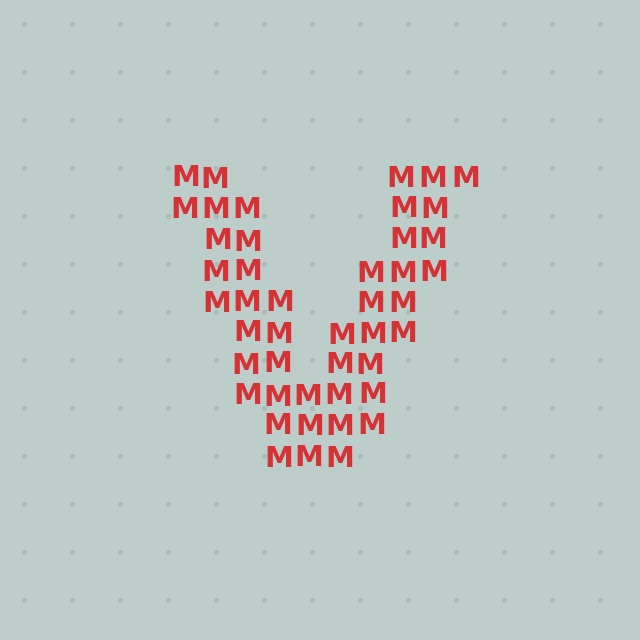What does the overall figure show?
The overall figure shows the letter V.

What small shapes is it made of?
It is made of small letter M's.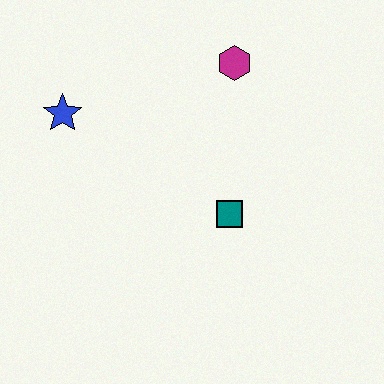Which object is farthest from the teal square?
The blue star is farthest from the teal square.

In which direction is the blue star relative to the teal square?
The blue star is to the left of the teal square.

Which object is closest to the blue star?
The magenta hexagon is closest to the blue star.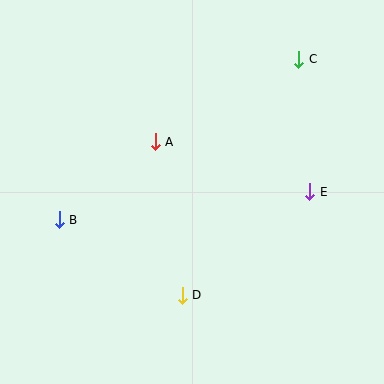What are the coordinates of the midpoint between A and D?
The midpoint between A and D is at (169, 219).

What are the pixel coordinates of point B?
Point B is at (59, 220).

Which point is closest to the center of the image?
Point A at (155, 142) is closest to the center.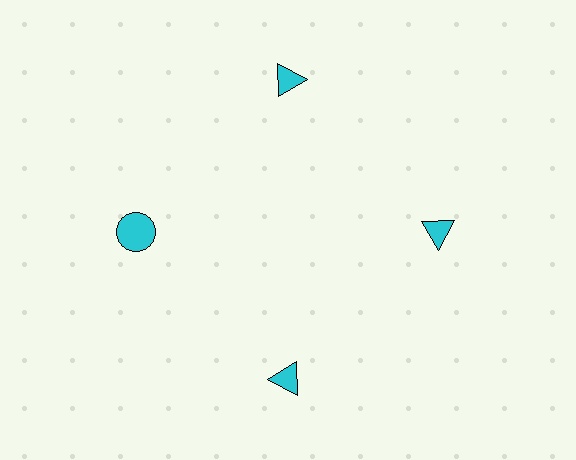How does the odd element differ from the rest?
It has a different shape: circle instead of triangle.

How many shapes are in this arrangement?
There are 4 shapes arranged in a ring pattern.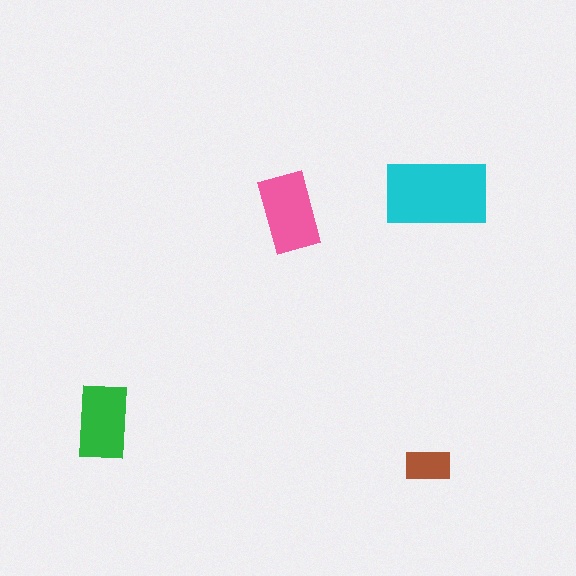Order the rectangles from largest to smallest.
the cyan one, the pink one, the green one, the brown one.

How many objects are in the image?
There are 4 objects in the image.